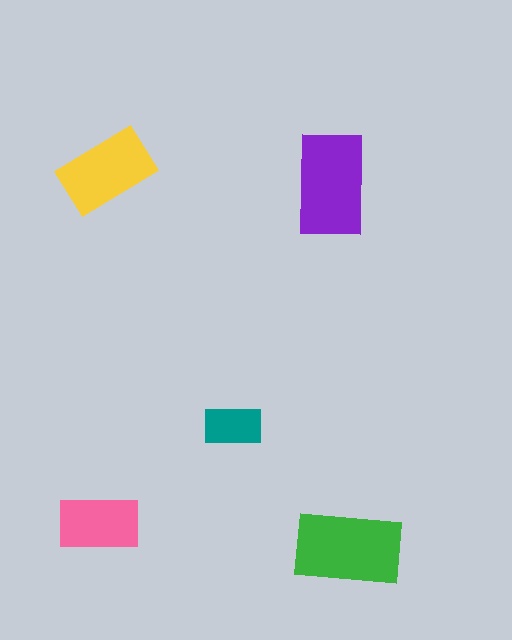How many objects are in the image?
There are 5 objects in the image.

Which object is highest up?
The yellow rectangle is topmost.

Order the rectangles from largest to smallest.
the green one, the purple one, the yellow one, the pink one, the teal one.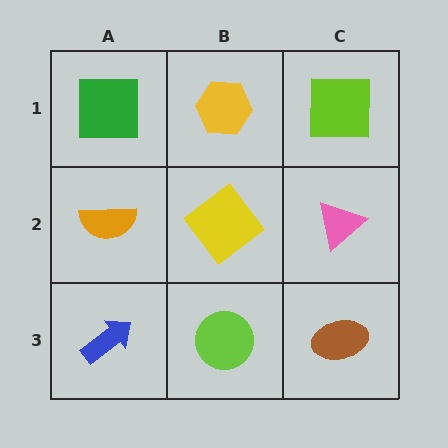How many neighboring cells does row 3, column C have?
2.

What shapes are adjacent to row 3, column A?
An orange semicircle (row 2, column A), a lime circle (row 3, column B).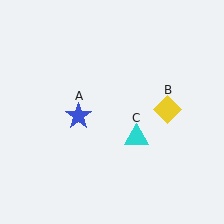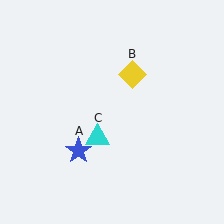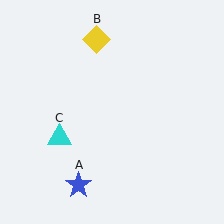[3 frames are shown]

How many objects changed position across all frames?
3 objects changed position: blue star (object A), yellow diamond (object B), cyan triangle (object C).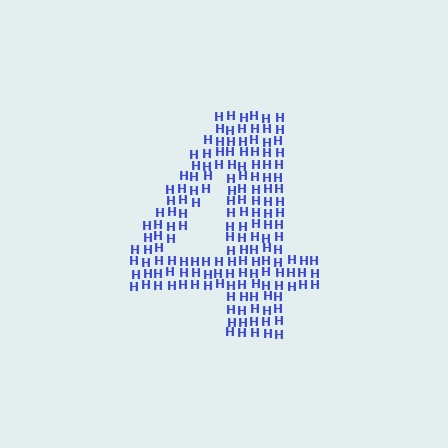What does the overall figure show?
The overall figure shows the digit 4.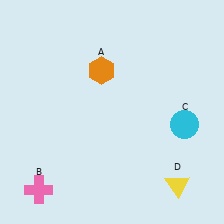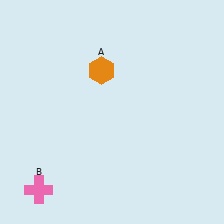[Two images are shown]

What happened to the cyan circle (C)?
The cyan circle (C) was removed in Image 2. It was in the bottom-right area of Image 1.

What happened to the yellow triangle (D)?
The yellow triangle (D) was removed in Image 2. It was in the bottom-right area of Image 1.